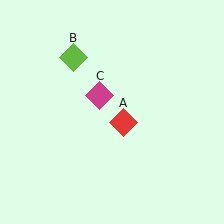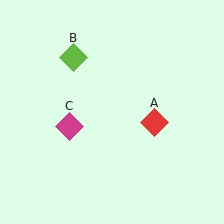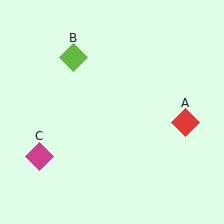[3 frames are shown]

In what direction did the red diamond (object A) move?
The red diamond (object A) moved right.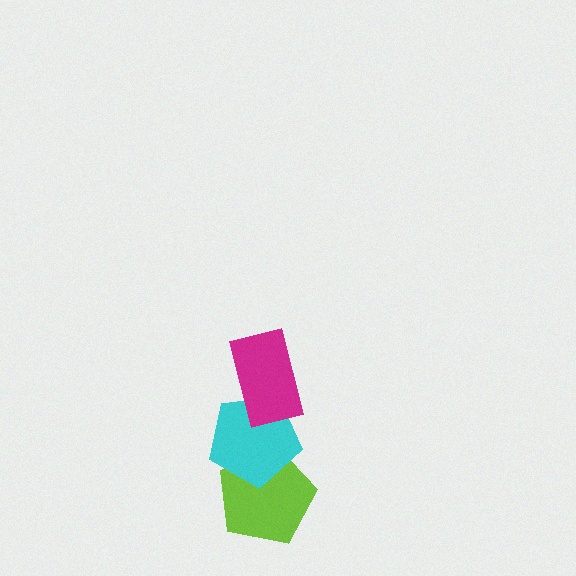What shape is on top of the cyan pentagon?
The magenta rectangle is on top of the cyan pentagon.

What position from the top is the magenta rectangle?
The magenta rectangle is 1st from the top.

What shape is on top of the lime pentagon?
The cyan pentagon is on top of the lime pentagon.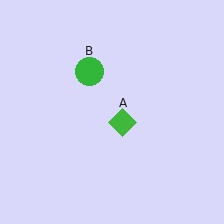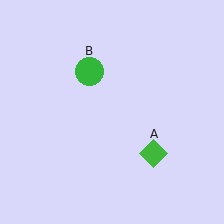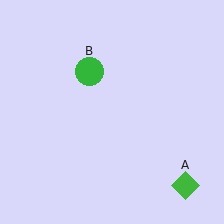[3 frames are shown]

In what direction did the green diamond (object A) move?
The green diamond (object A) moved down and to the right.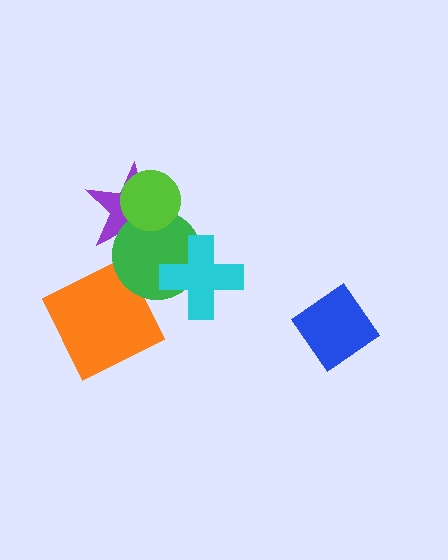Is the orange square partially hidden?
No, no other shape covers it.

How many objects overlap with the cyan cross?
1 object overlaps with the cyan cross.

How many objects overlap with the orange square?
0 objects overlap with the orange square.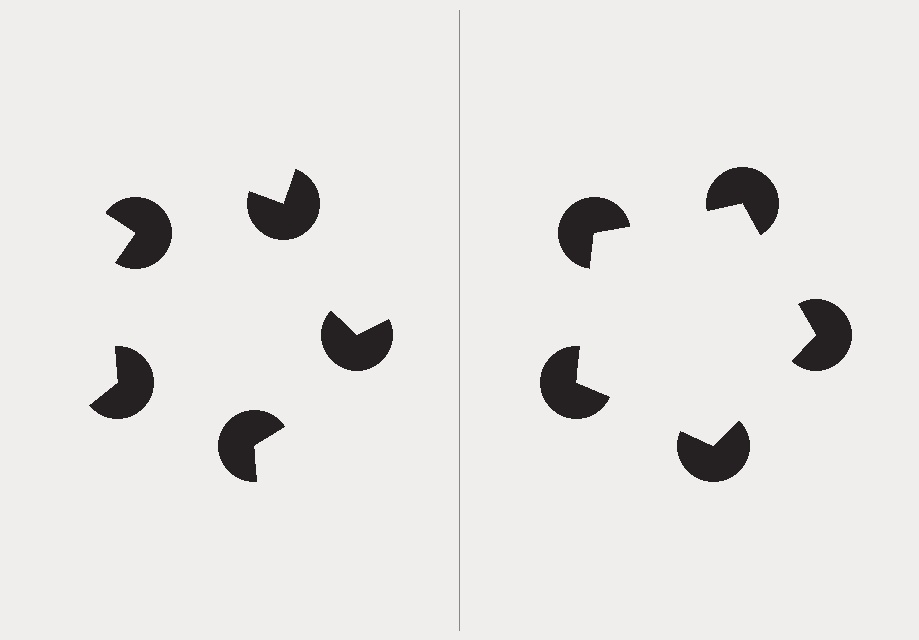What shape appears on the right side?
An illusory pentagon.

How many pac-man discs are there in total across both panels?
10 — 5 on each side.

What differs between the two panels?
The pac-man discs are positioned identically on both sides; only the wedge orientations differ. On the right they align to a pentagon; on the left they are misaligned.